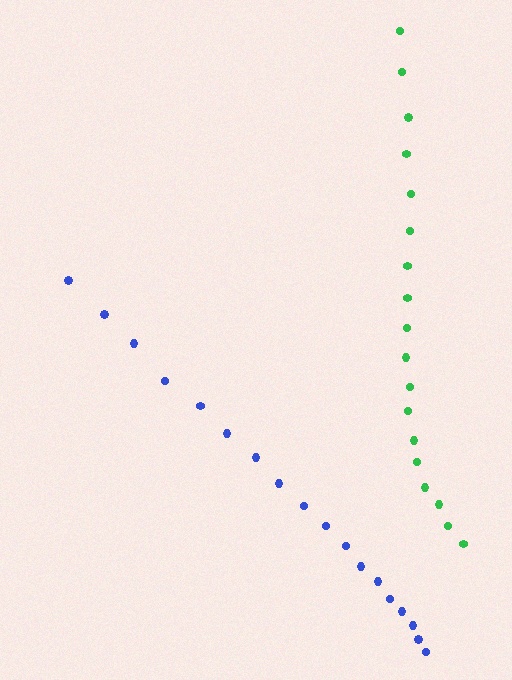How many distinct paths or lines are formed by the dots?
There are 2 distinct paths.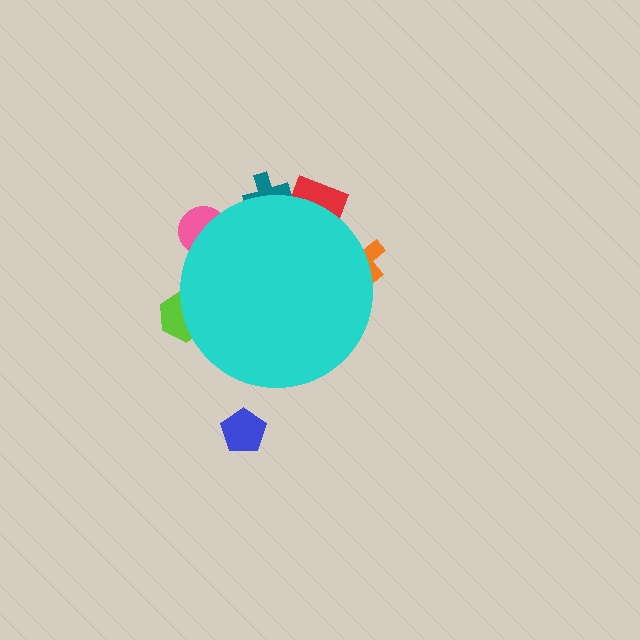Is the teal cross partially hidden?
Yes, the teal cross is partially hidden behind the cyan circle.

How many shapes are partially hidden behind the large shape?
5 shapes are partially hidden.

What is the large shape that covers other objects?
A cyan circle.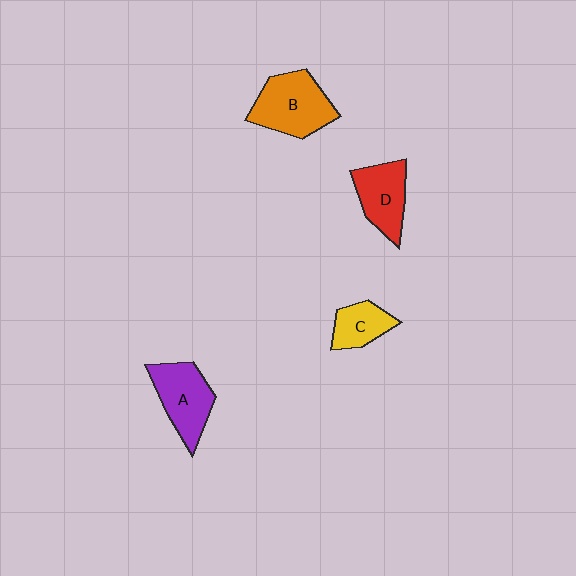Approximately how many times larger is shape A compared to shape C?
Approximately 1.6 times.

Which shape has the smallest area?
Shape C (yellow).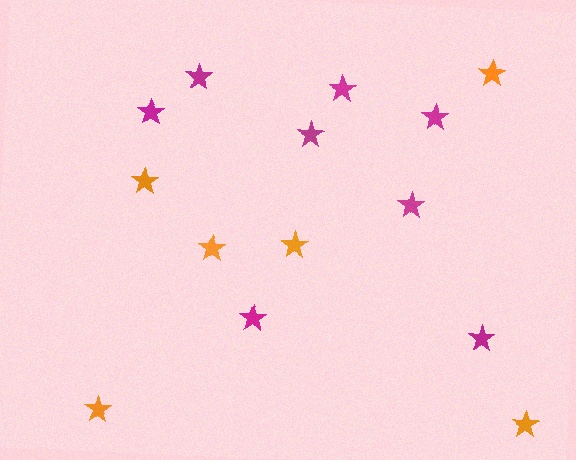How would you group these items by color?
There are 2 groups: one group of orange stars (6) and one group of magenta stars (8).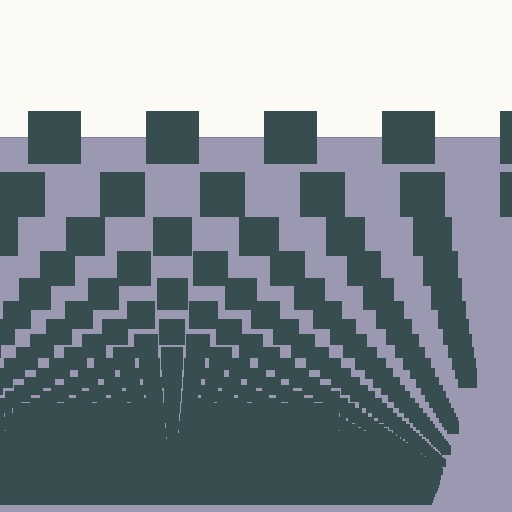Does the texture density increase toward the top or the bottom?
Density increases toward the bottom.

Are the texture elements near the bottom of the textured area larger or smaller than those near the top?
Smaller. The gradient is inverted — elements near the bottom are smaller and denser.